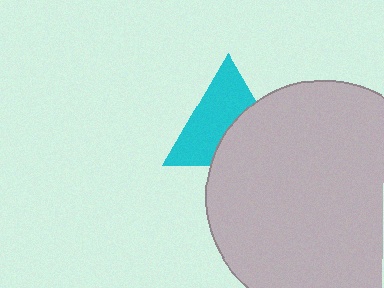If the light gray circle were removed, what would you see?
You would see the complete cyan triangle.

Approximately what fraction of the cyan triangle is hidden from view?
Roughly 41% of the cyan triangle is hidden behind the light gray circle.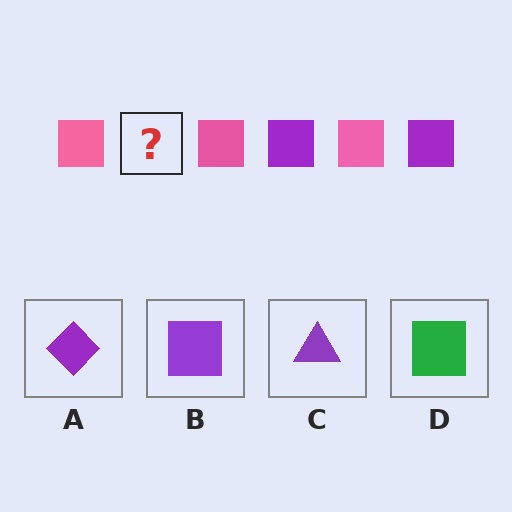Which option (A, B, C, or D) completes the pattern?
B.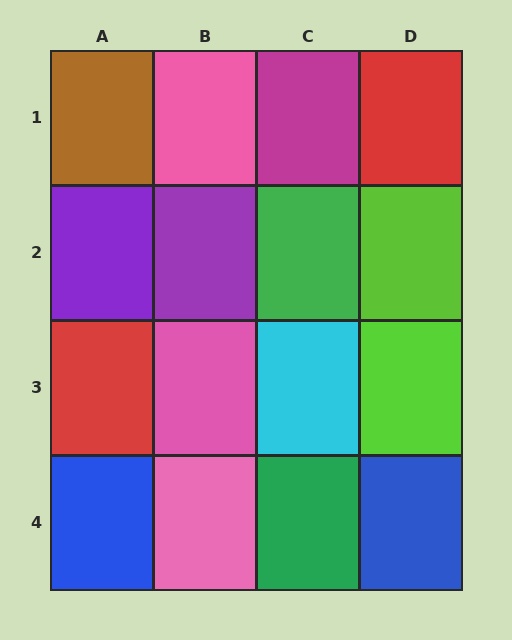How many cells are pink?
3 cells are pink.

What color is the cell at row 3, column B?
Pink.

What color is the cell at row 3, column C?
Cyan.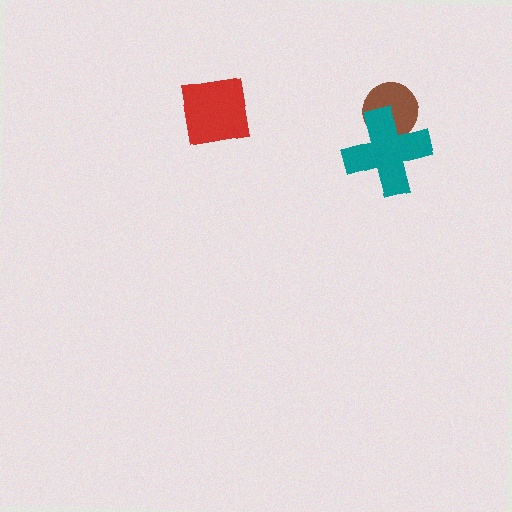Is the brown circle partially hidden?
Yes, it is partially covered by another shape.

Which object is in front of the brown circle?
The teal cross is in front of the brown circle.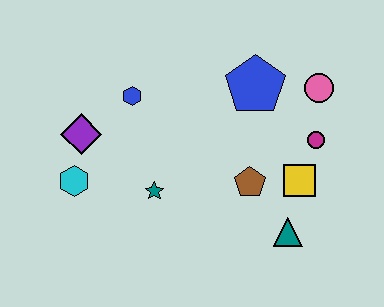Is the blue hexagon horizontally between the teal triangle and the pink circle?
No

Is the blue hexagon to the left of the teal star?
Yes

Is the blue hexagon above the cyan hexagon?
Yes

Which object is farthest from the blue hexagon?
The teal triangle is farthest from the blue hexagon.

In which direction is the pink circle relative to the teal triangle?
The pink circle is above the teal triangle.